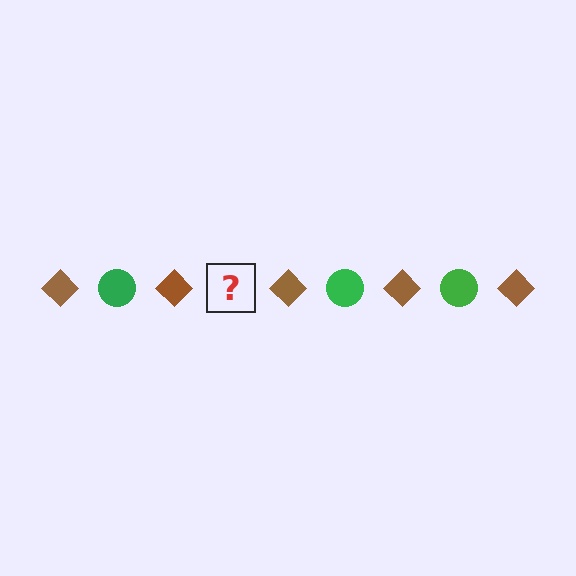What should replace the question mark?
The question mark should be replaced with a green circle.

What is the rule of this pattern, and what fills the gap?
The rule is that the pattern alternates between brown diamond and green circle. The gap should be filled with a green circle.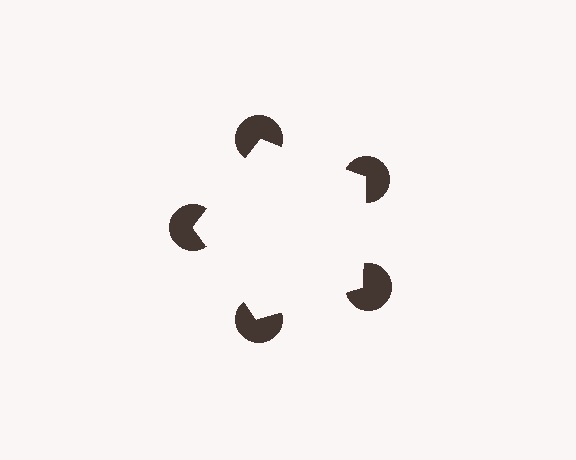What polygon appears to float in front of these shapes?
An illusory pentagon — its edges are inferred from the aligned wedge cuts in the pac-man discs, not physically drawn.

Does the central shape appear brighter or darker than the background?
It typically appears slightly brighter than the background, even though no actual brightness change is drawn.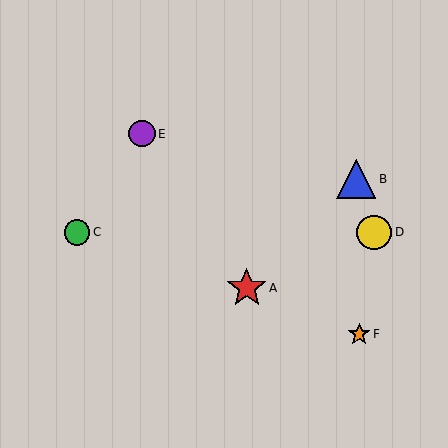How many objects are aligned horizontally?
2 objects (C, D) are aligned horizontally.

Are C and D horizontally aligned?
Yes, both are at y≈232.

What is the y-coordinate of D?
Object D is at y≈232.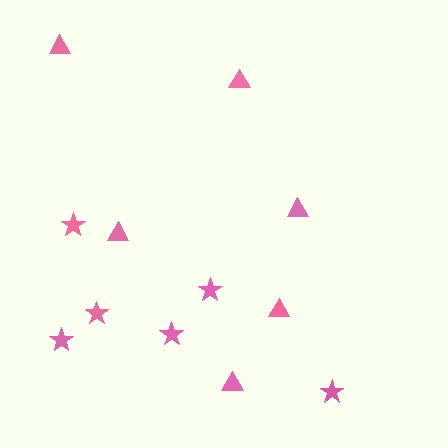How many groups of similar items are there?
There are 2 groups: one group of triangles (6) and one group of stars (6).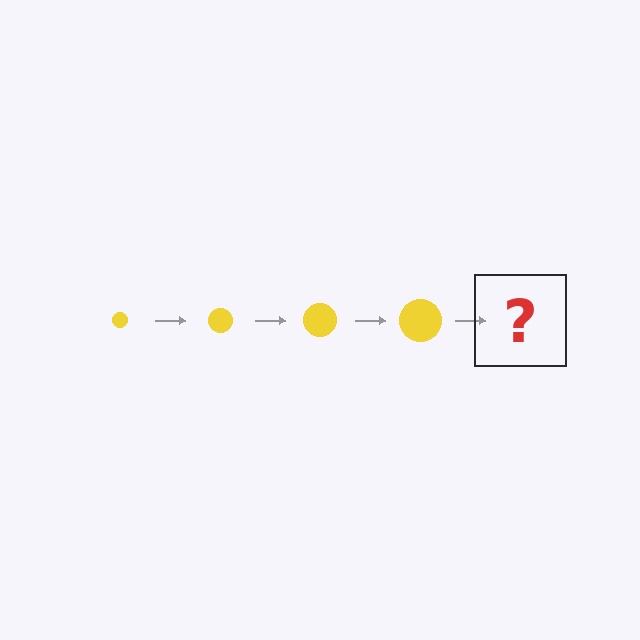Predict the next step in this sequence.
The next step is a yellow circle, larger than the previous one.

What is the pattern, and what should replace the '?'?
The pattern is that the circle gets progressively larger each step. The '?' should be a yellow circle, larger than the previous one.